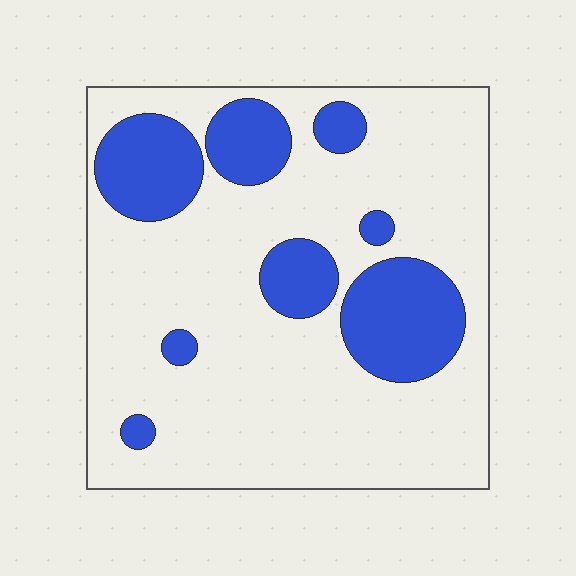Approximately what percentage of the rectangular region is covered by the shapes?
Approximately 25%.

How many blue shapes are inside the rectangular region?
8.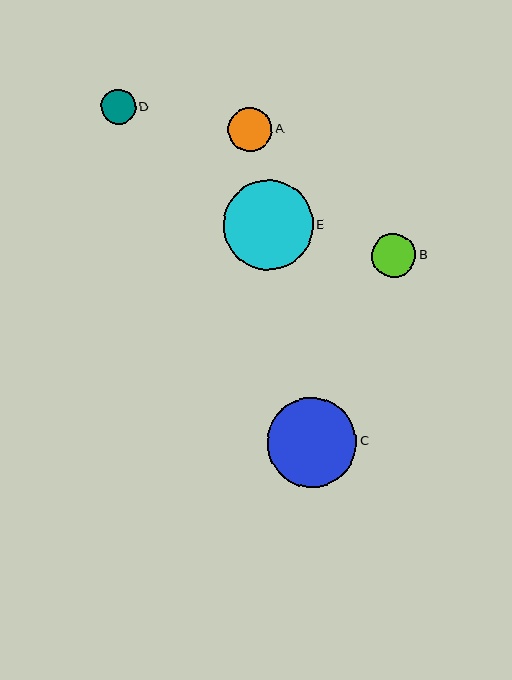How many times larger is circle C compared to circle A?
Circle C is approximately 2.0 times the size of circle A.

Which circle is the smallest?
Circle D is the smallest with a size of approximately 35 pixels.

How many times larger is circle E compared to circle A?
Circle E is approximately 2.0 times the size of circle A.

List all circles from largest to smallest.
From largest to smallest: C, E, A, B, D.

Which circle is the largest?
Circle C is the largest with a size of approximately 90 pixels.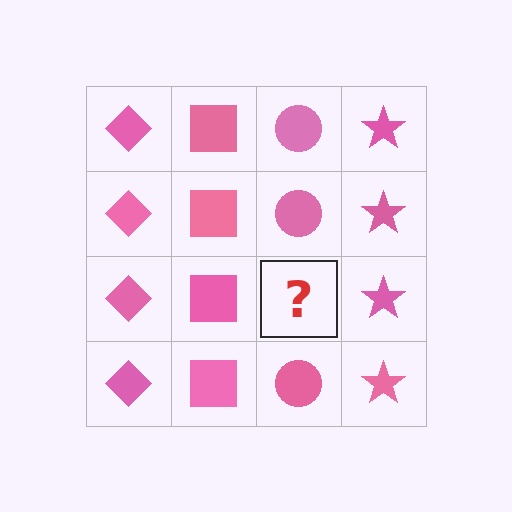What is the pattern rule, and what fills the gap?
The rule is that each column has a consistent shape. The gap should be filled with a pink circle.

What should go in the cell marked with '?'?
The missing cell should contain a pink circle.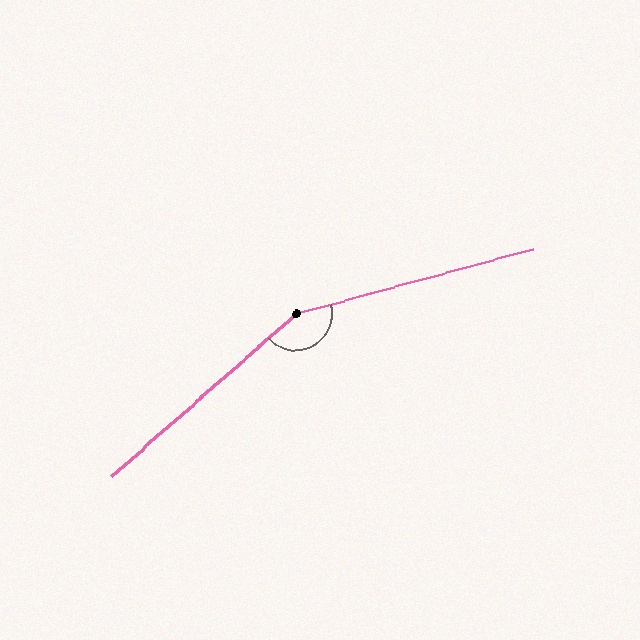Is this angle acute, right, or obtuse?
It is obtuse.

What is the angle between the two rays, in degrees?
Approximately 154 degrees.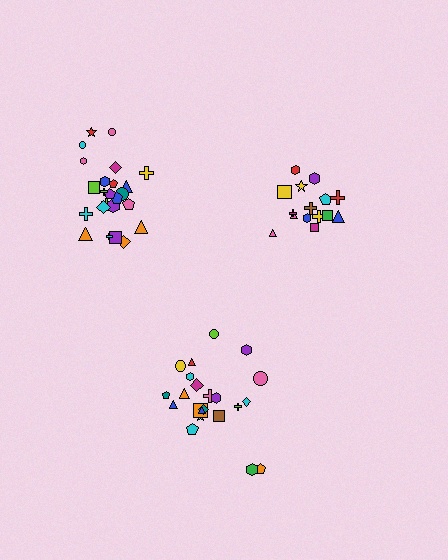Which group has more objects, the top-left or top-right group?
The top-left group.